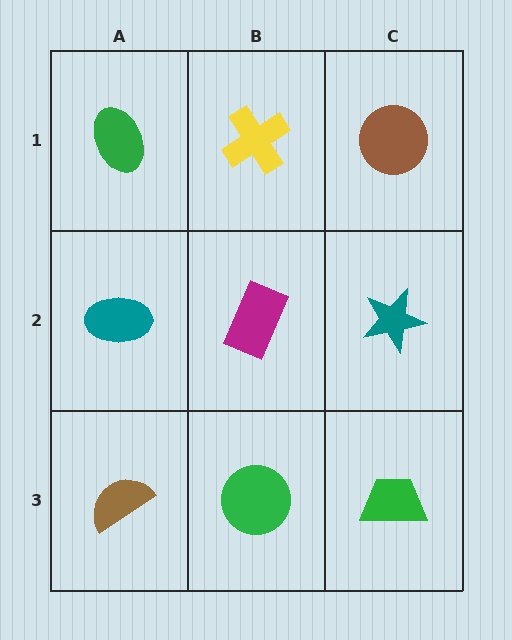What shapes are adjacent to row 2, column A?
A green ellipse (row 1, column A), a brown semicircle (row 3, column A), a magenta rectangle (row 2, column B).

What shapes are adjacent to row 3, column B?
A magenta rectangle (row 2, column B), a brown semicircle (row 3, column A), a green trapezoid (row 3, column C).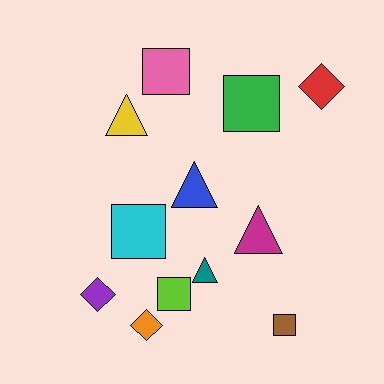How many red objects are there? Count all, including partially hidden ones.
There is 1 red object.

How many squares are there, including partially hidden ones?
There are 5 squares.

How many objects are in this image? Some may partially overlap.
There are 12 objects.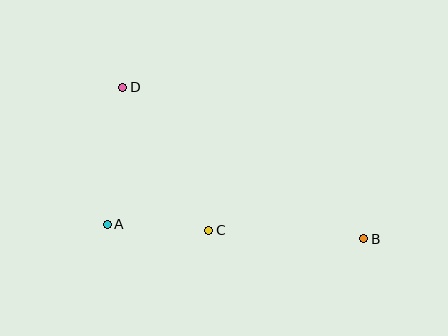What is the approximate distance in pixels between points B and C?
The distance between B and C is approximately 155 pixels.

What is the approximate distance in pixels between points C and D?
The distance between C and D is approximately 167 pixels.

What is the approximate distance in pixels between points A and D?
The distance between A and D is approximately 138 pixels.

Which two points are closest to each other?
Points A and C are closest to each other.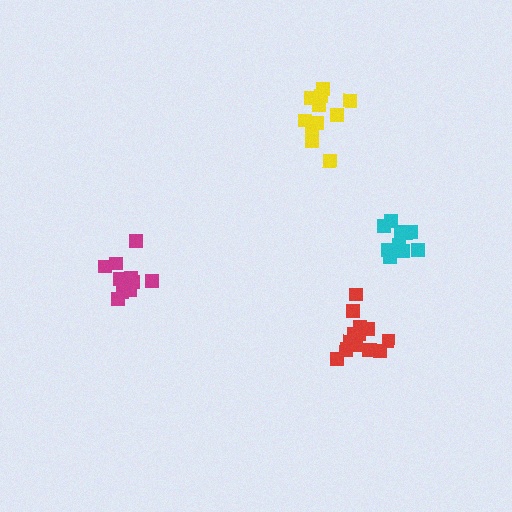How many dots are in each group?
Group 1: 11 dots, Group 2: 11 dots, Group 3: 11 dots, Group 4: 13 dots (46 total).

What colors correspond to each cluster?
The clusters are colored: cyan, yellow, magenta, red.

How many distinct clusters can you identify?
There are 4 distinct clusters.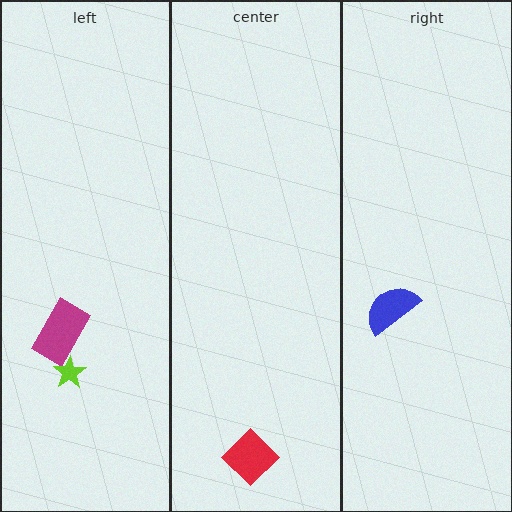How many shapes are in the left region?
2.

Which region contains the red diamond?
The center region.